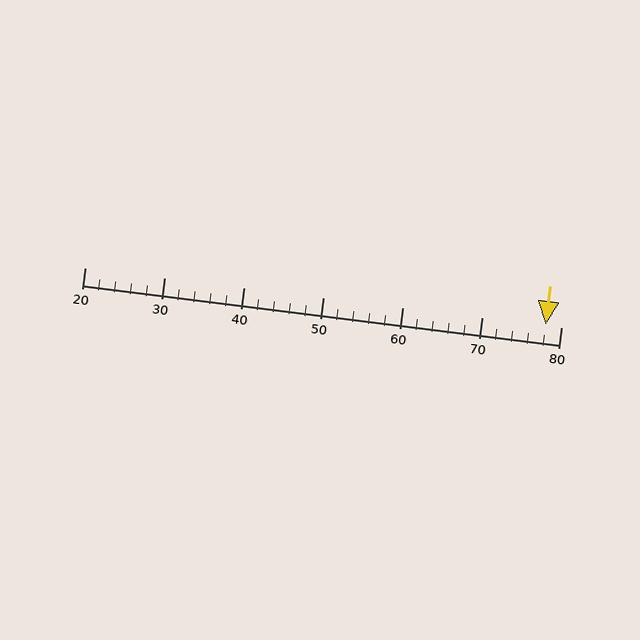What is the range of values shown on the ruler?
The ruler shows values from 20 to 80.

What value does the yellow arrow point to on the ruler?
The yellow arrow points to approximately 78.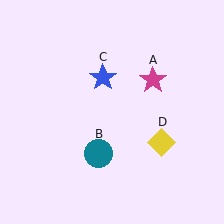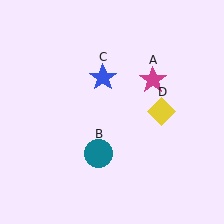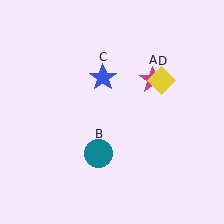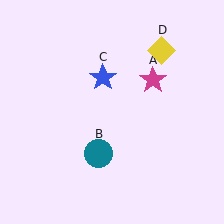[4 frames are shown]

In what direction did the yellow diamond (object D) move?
The yellow diamond (object D) moved up.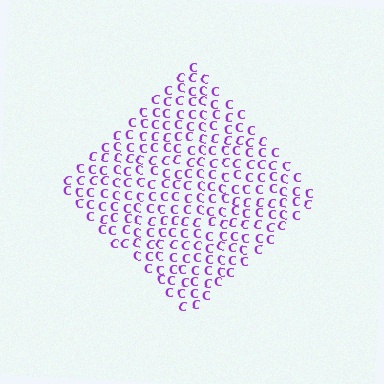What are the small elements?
The small elements are letter C's.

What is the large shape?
The large shape is a diamond.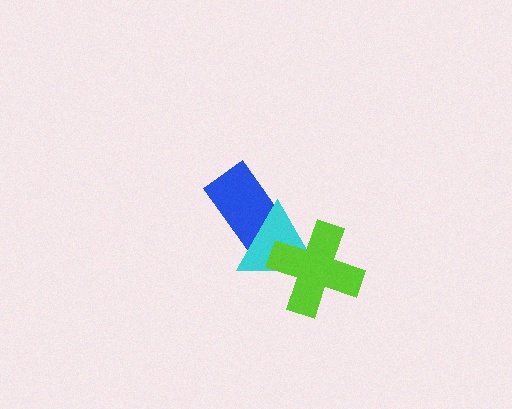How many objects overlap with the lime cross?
1 object overlaps with the lime cross.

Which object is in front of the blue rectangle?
The cyan triangle is in front of the blue rectangle.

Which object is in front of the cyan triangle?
The lime cross is in front of the cyan triangle.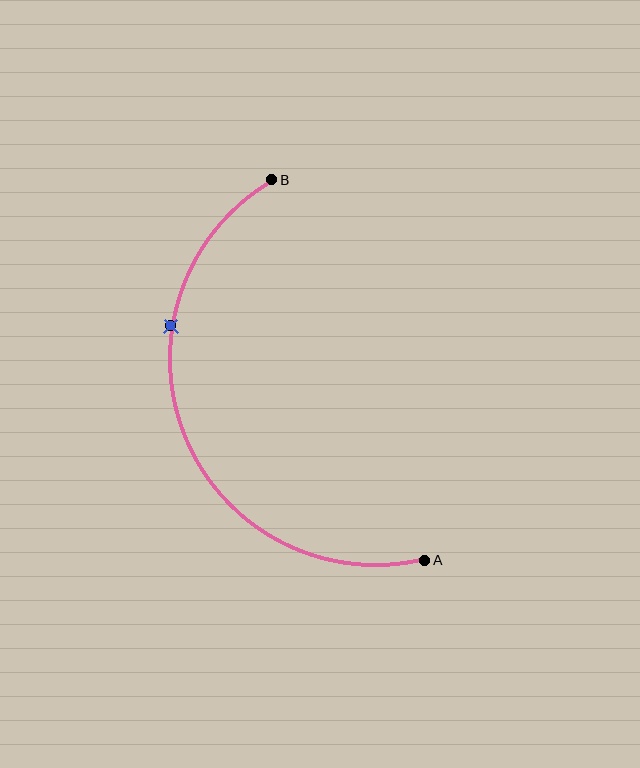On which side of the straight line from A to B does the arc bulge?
The arc bulges to the left of the straight line connecting A and B.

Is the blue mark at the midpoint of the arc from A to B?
No. The blue mark lies on the arc but is closer to endpoint B. The arc midpoint would be at the point on the curve equidistant along the arc from both A and B.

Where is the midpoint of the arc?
The arc midpoint is the point on the curve farthest from the straight line joining A and B. It sits to the left of that line.